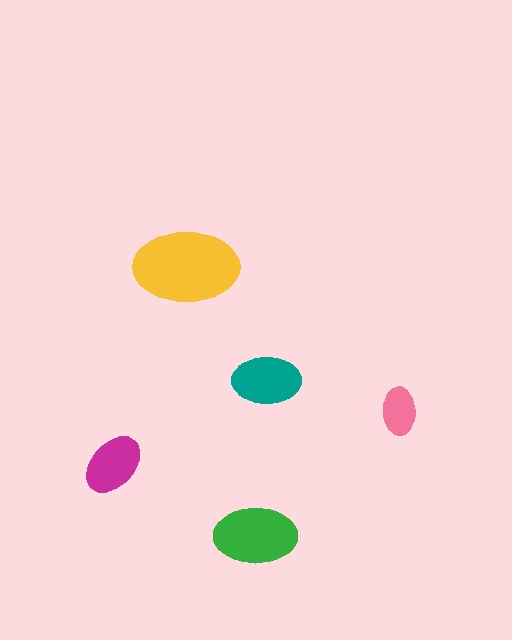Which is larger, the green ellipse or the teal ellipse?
The green one.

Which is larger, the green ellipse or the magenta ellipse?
The green one.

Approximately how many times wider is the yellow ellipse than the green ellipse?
About 1.5 times wider.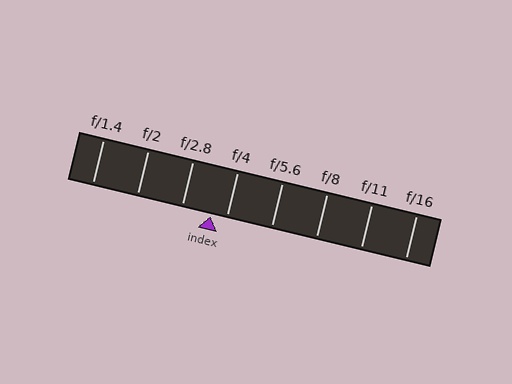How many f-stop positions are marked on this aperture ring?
There are 8 f-stop positions marked.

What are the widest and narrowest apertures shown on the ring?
The widest aperture shown is f/1.4 and the narrowest is f/16.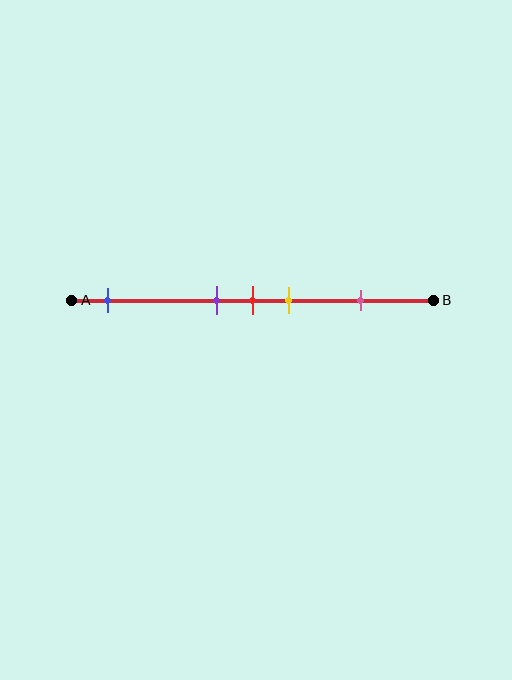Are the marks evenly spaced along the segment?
No, the marks are not evenly spaced.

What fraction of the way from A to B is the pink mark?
The pink mark is approximately 80% (0.8) of the way from A to B.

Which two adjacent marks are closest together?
The purple and red marks are the closest adjacent pair.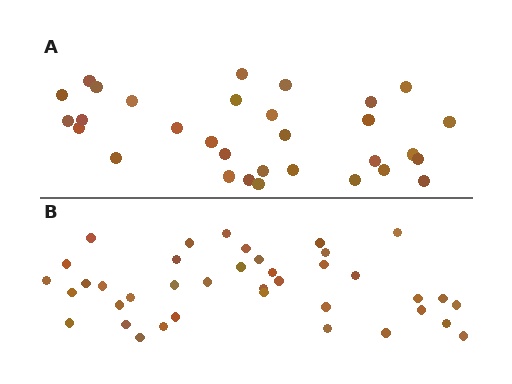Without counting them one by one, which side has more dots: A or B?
Region B (the bottom region) has more dots.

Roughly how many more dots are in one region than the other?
Region B has roughly 8 or so more dots than region A.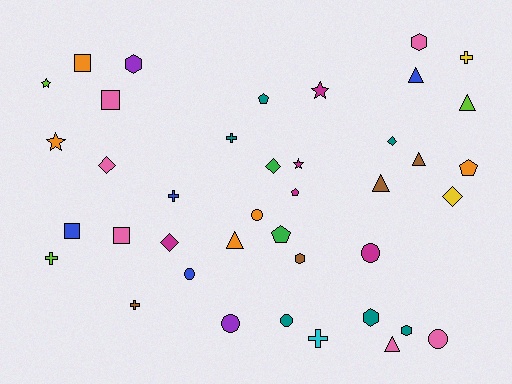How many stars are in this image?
There are 4 stars.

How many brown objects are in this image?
There are 4 brown objects.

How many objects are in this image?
There are 40 objects.